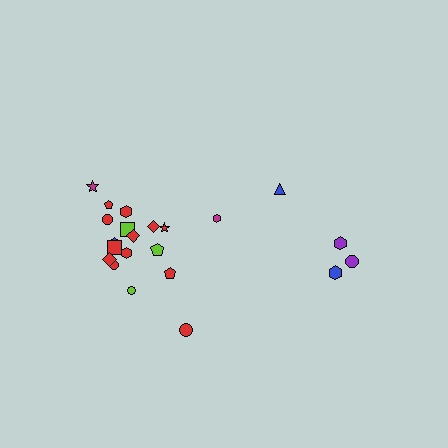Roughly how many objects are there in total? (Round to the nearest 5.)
Roughly 20 objects in total.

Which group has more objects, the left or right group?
The left group.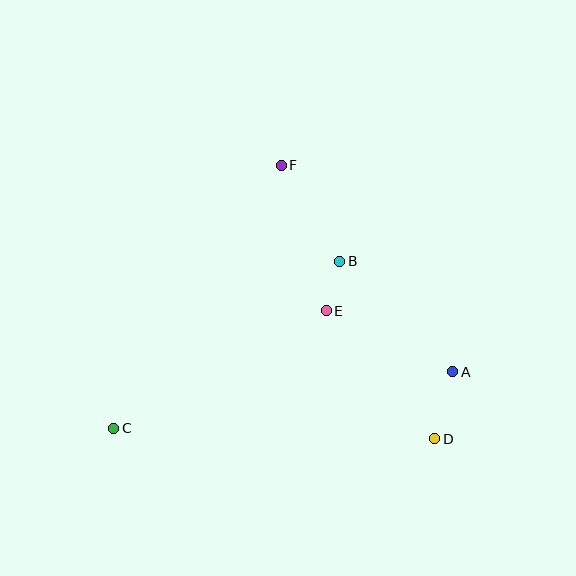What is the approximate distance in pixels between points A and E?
The distance between A and E is approximately 141 pixels.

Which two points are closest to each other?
Points B and E are closest to each other.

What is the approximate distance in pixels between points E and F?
The distance between E and F is approximately 152 pixels.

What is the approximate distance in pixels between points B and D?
The distance between B and D is approximately 201 pixels.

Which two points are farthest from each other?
Points A and C are farthest from each other.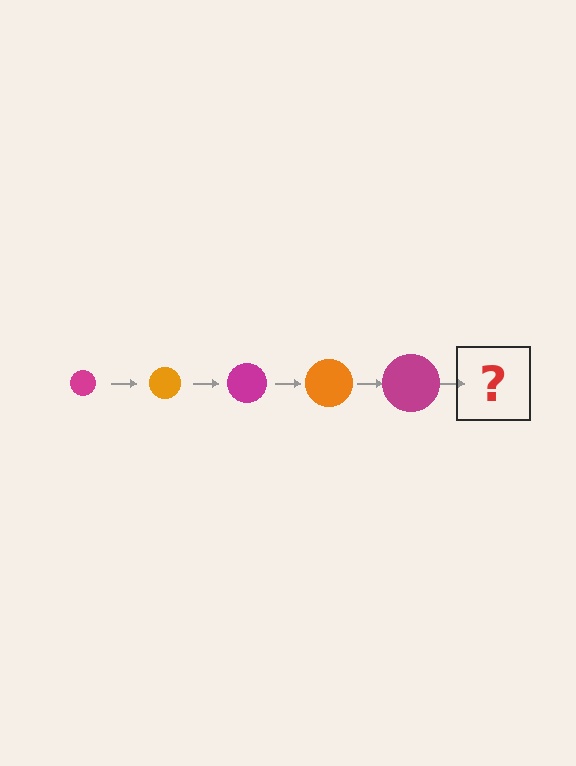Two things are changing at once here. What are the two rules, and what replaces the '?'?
The two rules are that the circle grows larger each step and the color cycles through magenta and orange. The '?' should be an orange circle, larger than the previous one.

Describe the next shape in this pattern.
It should be an orange circle, larger than the previous one.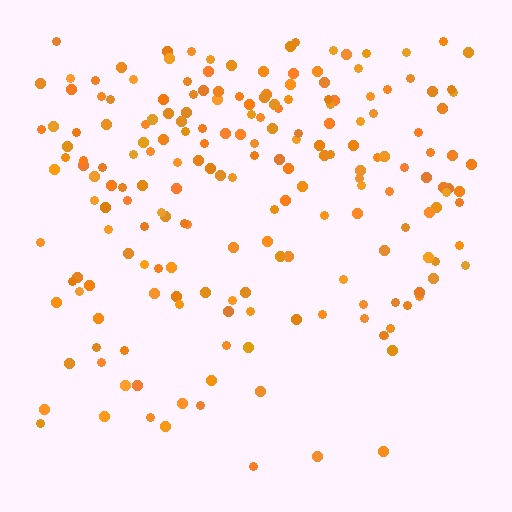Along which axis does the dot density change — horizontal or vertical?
Vertical.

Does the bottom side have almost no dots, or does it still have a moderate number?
Still a moderate number, just noticeably fewer than the top.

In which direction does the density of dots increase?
From bottom to top, with the top side densest.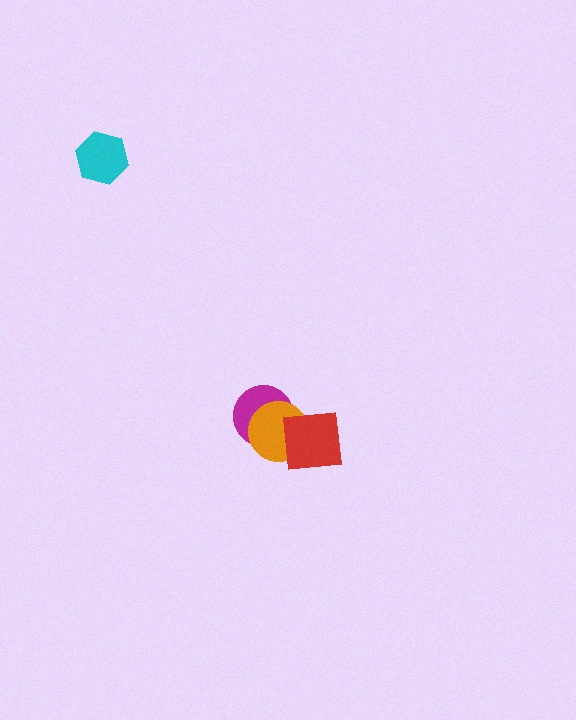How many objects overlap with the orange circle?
2 objects overlap with the orange circle.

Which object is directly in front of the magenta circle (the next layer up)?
The orange circle is directly in front of the magenta circle.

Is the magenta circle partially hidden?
Yes, it is partially covered by another shape.